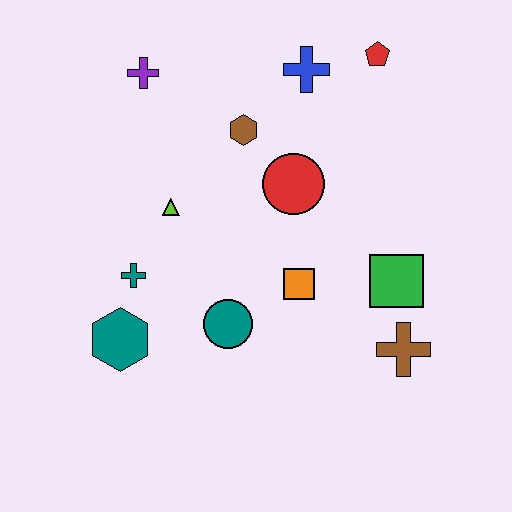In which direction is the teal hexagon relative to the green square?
The teal hexagon is to the left of the green square.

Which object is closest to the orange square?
The teal circle is closest to the orange square.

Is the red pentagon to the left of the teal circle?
No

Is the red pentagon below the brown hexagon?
No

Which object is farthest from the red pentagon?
The teal hexagon is farthest from the red pentagon.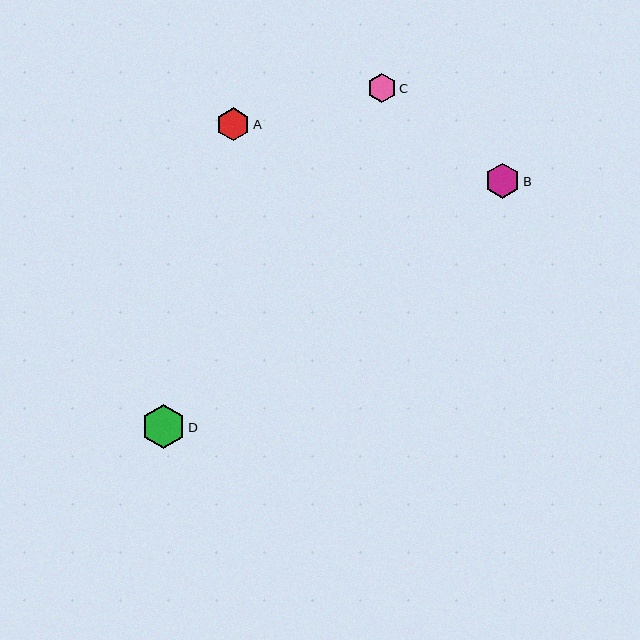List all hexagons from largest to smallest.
From largest to smallest: D, B, A, C.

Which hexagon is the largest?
Hexagon D is the largest with a size of approximately 44 pixels.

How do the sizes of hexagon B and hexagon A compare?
Hexagon B and hexagon A are approximately the same size.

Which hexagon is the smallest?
Hexagon C is the smallest with a size of approximately 28 pixels.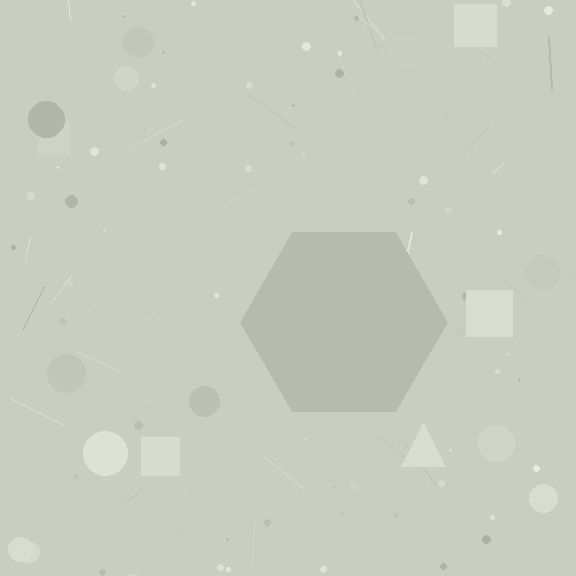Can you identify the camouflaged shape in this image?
The camouflaged shape is a hexagon.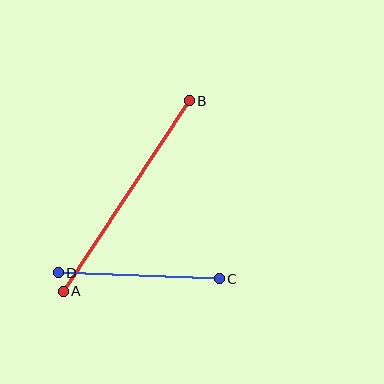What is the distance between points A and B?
The distance is approximately 228 pixels.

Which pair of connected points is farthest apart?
Points A and B are farthest apart.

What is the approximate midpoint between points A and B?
The midpoint is at approximately (126, 196) pixels.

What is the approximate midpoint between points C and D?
The midpoint is at approximately (139, 276) pixels.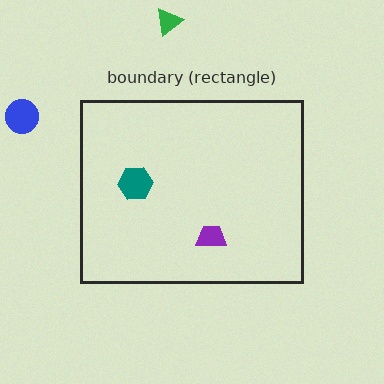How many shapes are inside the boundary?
2 inside, 2 outside.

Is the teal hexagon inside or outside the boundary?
Inside.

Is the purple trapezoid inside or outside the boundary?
Inside.